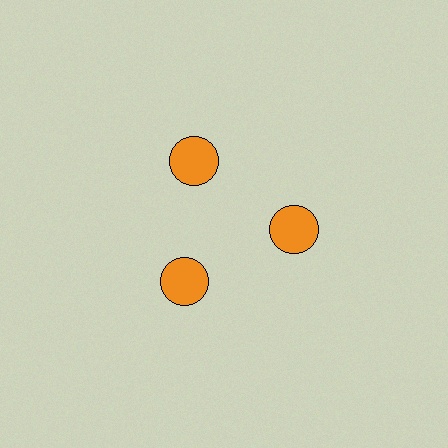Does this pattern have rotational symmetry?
Yes, this pattern has 3-fold rotational symmetry. It looks the same after rotating 120 degrees around the center.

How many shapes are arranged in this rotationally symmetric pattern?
There are 3 shapes, arranged in 3 groups of 1.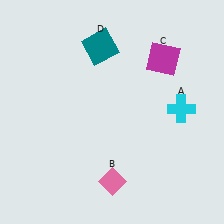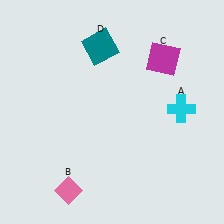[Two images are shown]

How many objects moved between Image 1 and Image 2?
1 object moved between the two images.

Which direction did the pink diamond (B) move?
The pink diamond (B) moved left.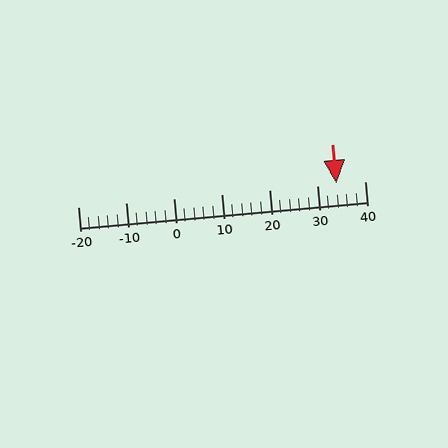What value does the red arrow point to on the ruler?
The red arrow points to approximately 34.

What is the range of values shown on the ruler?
The ruler shows values from -20 to 40.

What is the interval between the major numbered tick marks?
The major tick marks are spaced 10 units apart.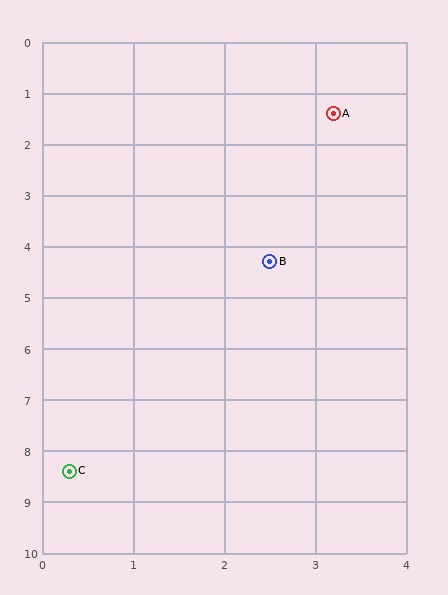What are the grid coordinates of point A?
Point A is at approximately (3.2, 1.4).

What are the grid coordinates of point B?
Point B is at approximately (2.5, 4.3).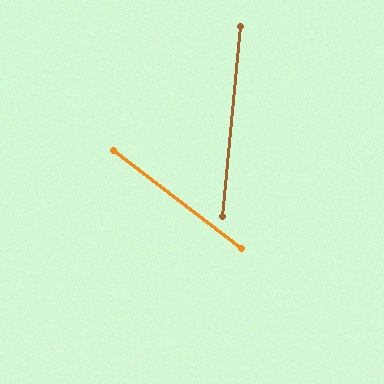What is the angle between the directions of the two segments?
Approximately 58 degrees.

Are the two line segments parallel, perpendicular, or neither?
Neither parallel nor perpendicular — they differ by about 58°.